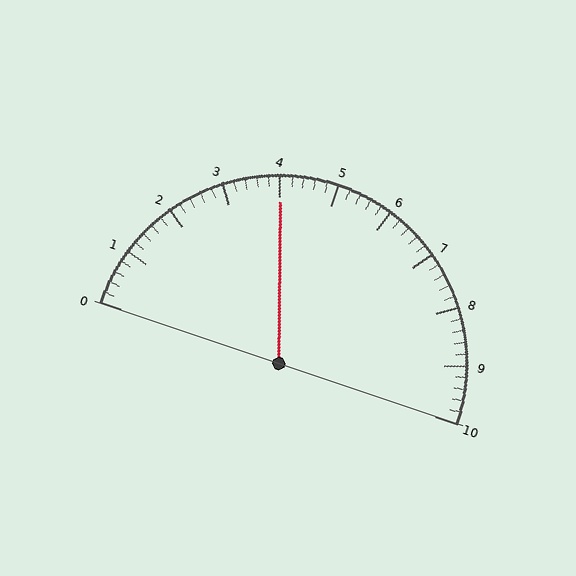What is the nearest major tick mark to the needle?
The nearest major tick mark is 4.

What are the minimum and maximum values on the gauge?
The gauge ranges from 0 to 10.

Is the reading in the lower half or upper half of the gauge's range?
The reading is in the lower half of the range (0 to 10).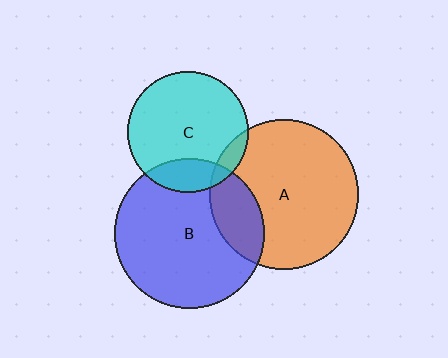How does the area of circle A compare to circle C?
Approximately 1.5 times.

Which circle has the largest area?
Circle B (blue).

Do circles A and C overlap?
Yes.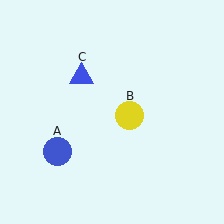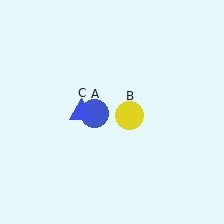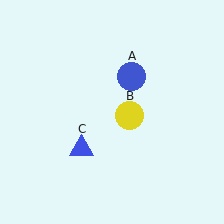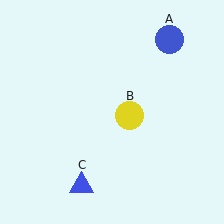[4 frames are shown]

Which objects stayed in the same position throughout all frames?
Yellow circle (object B) remained stationary.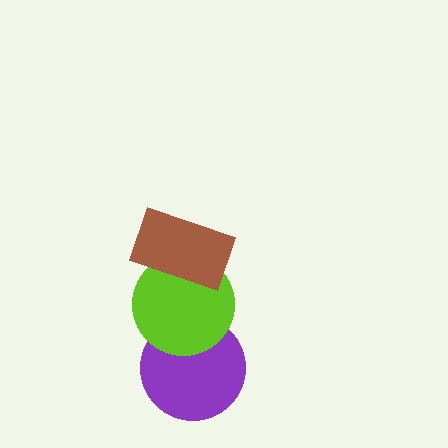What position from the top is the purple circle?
The purple circle is 3rd from the top.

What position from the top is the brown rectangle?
The brown rectangle is 1st from the top.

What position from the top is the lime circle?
The lime circle is 2nd from the top.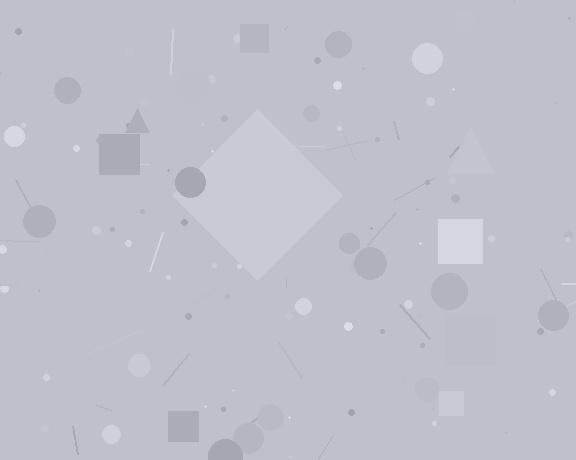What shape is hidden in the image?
A diamond is hidden in the image.